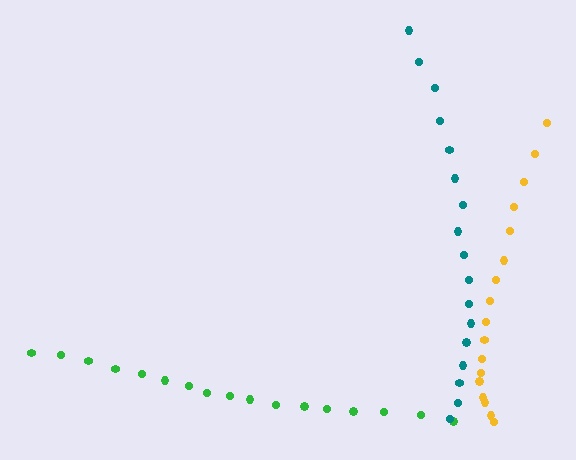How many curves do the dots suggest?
There are 3 distinct paths.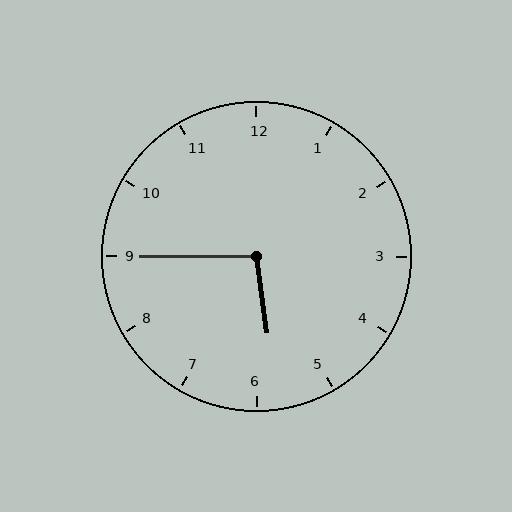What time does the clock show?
5:45.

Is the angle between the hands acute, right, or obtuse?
It is obtuse.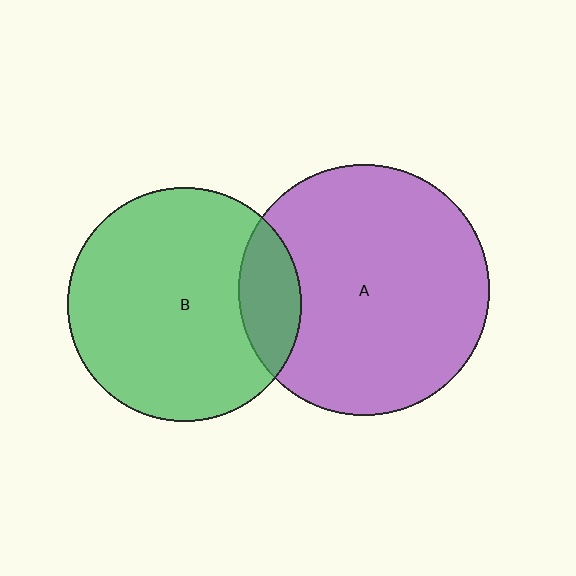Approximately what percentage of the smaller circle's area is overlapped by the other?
Approximately 15%.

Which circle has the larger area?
Circle A (purple).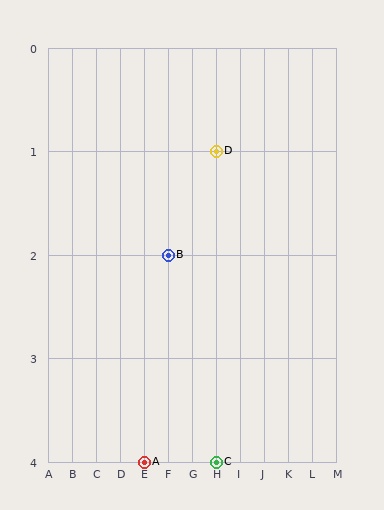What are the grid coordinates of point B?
Point B is at grid coordinates (F, 2).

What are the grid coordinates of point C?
Point C is at grid coordinates (H, 4).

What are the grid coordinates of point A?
Point A is at grid coordinates (E, 4).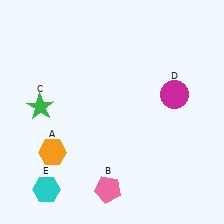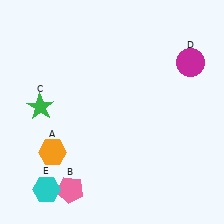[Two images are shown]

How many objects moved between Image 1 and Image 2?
2 objects moved between the two images.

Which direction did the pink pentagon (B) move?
The pink pentagon (B) moved left.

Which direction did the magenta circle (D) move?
The magenta circle (D) moved up.